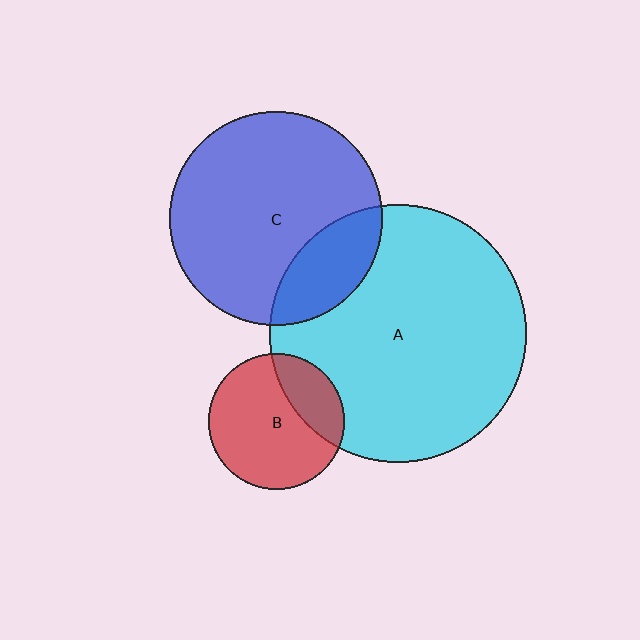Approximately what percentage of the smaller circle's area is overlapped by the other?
Approximately 20%.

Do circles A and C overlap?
Yes.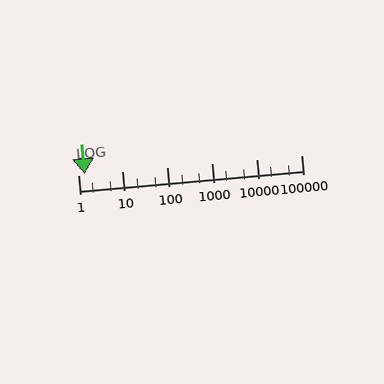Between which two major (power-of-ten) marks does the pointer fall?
The pointer is between 1 and 10.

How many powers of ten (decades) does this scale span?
The scale spans 5 decades, from 1 to 100000.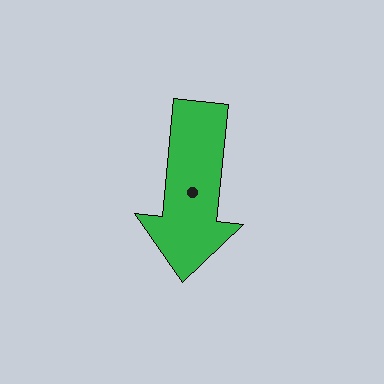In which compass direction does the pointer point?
South.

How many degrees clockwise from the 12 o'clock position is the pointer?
Approximately 186 degrees.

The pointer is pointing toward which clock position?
Roughly 6 o'clock.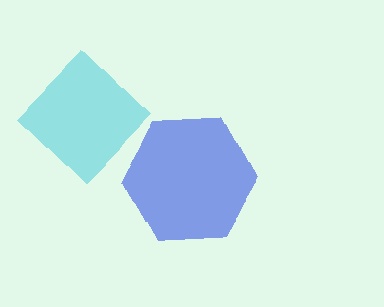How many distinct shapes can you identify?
There are 2 distinct shapes: a cyan diamond, a blue hexagon.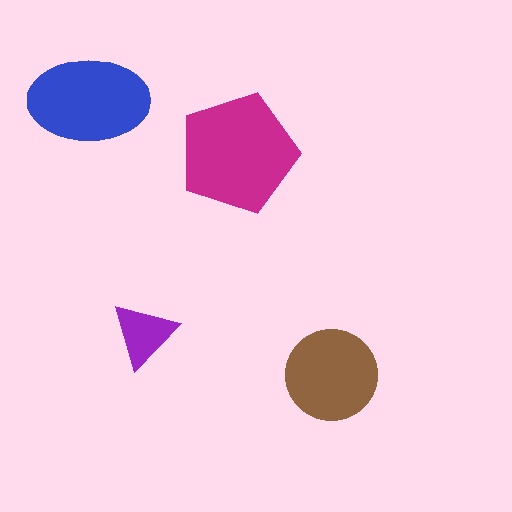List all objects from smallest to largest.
The purple triangle, the brown circle, the blue ellipse, the magenta pentagon.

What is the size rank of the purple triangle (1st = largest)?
4th.